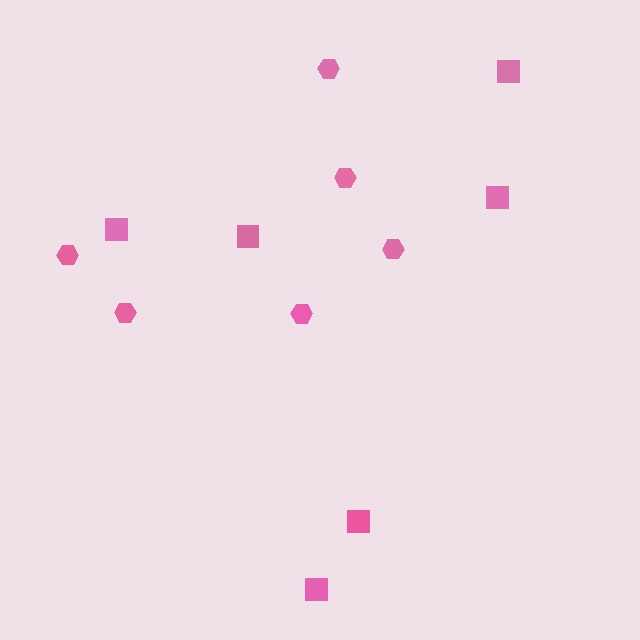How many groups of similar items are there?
There are 2 groups: one group of hexagons (6) and one group of squares (6).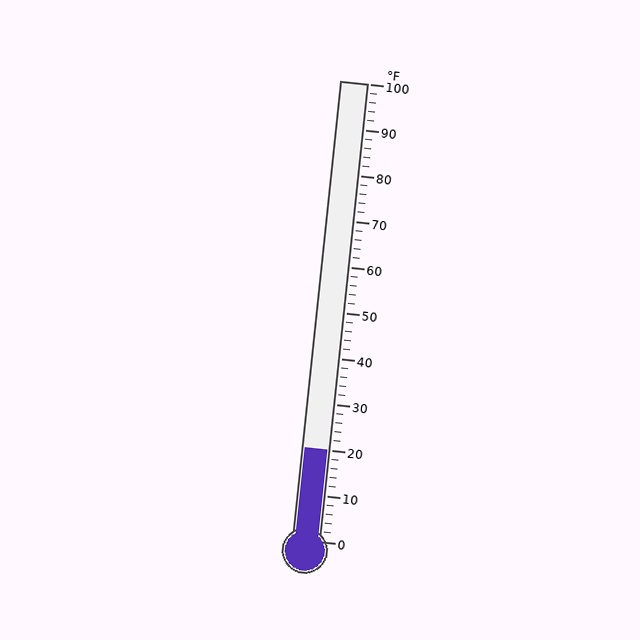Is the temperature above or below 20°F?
The temperature is at 20°F.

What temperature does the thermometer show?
The thermometer shows approximately 20°F.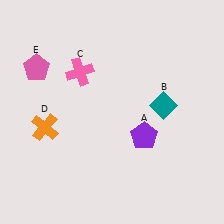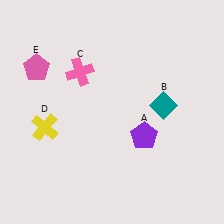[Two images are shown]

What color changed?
The cross (D) changed from orange in Image 1 to yellow in Image 2.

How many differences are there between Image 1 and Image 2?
There is 1 difference between the two images.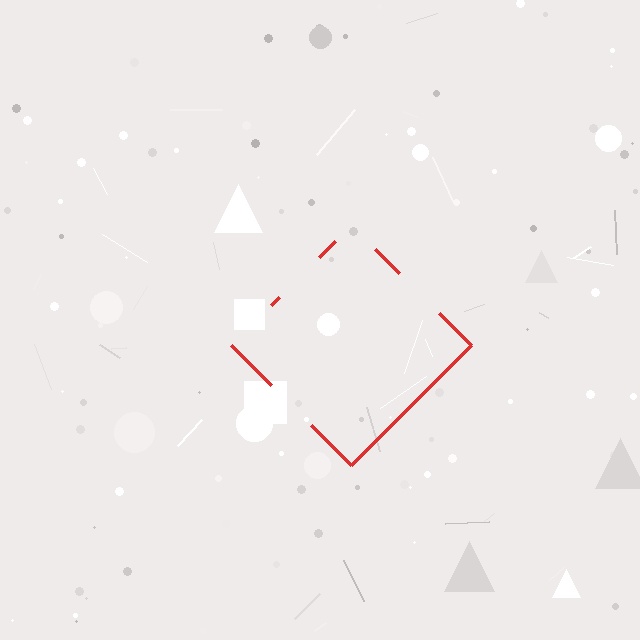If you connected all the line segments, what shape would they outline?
They would outline a diamond.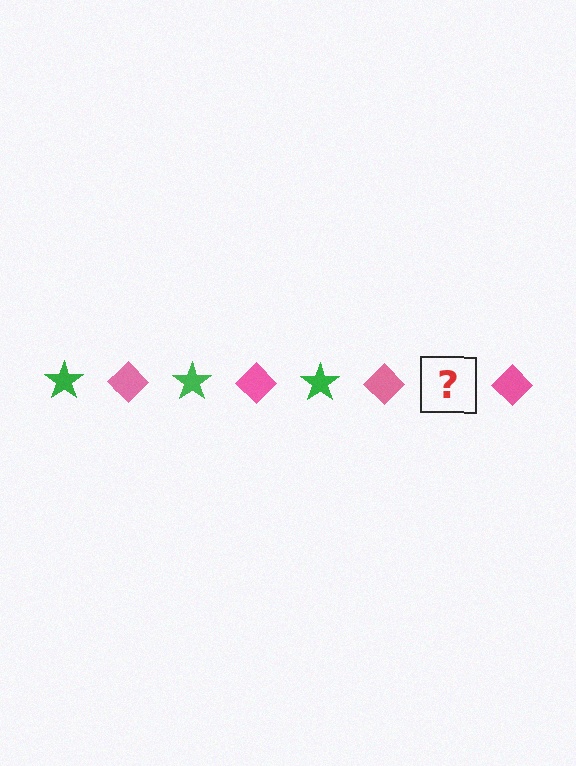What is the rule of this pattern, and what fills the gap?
The rule is that the pattern alternates between green star and pink diamond. The gap should be filled with a green star.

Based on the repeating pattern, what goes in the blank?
The blank should be a green star.